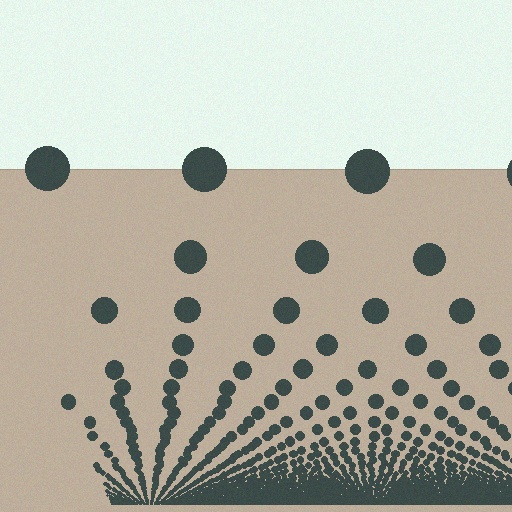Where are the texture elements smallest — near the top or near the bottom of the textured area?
Near the bottom.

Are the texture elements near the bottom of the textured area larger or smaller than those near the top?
Smaller. The gradient is inverted — elements near the bottom are smaller and denser.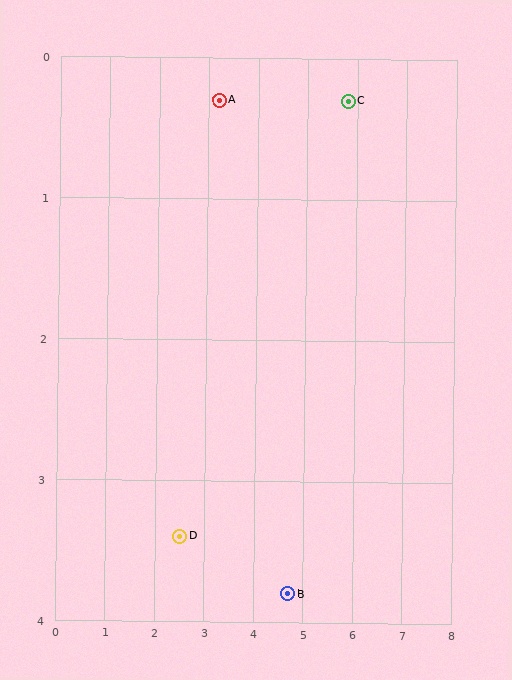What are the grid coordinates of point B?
Point B is at approximately (4.7, 3.8).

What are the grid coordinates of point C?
Point C is at approximately (5.8, 0.3).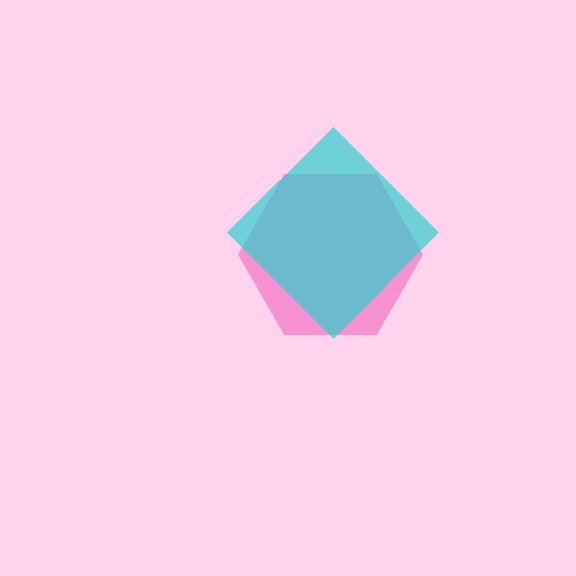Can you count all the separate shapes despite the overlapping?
Yes, there are 2 separate shapes.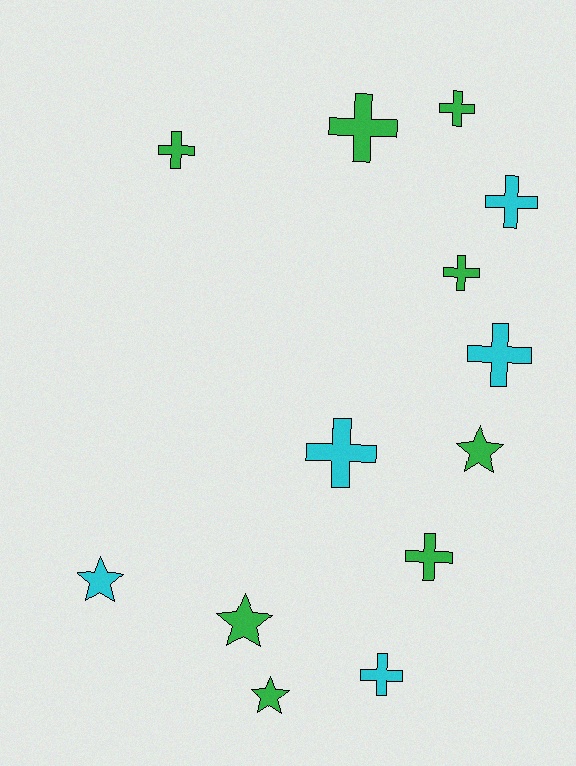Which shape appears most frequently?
Cross, with 9 objects.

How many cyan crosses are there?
There are 4 cyan crosses.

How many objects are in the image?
There are 13 objects.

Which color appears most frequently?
Green, with 8 objects.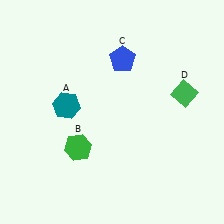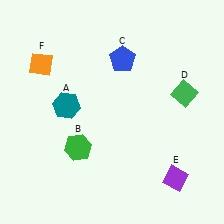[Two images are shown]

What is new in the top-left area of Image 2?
An orange diamond (F) was added in the top-left area of Image 2.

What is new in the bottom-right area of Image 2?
A purple diamond (E) was added in the bottom-right area of Image 2.